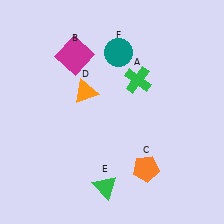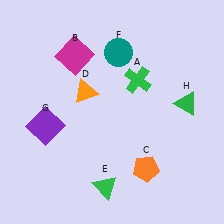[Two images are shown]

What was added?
A purple square (G), a green triangle (H) were added in Image 2.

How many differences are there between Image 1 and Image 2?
There are 2 differences between the two images.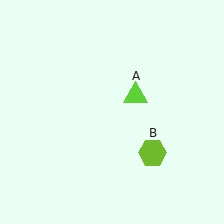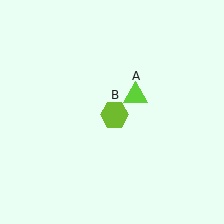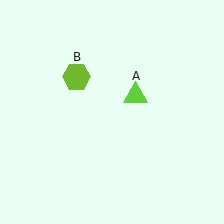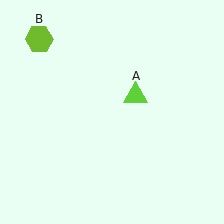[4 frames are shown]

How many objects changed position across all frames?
1 object changed position: lime hexagon (object B).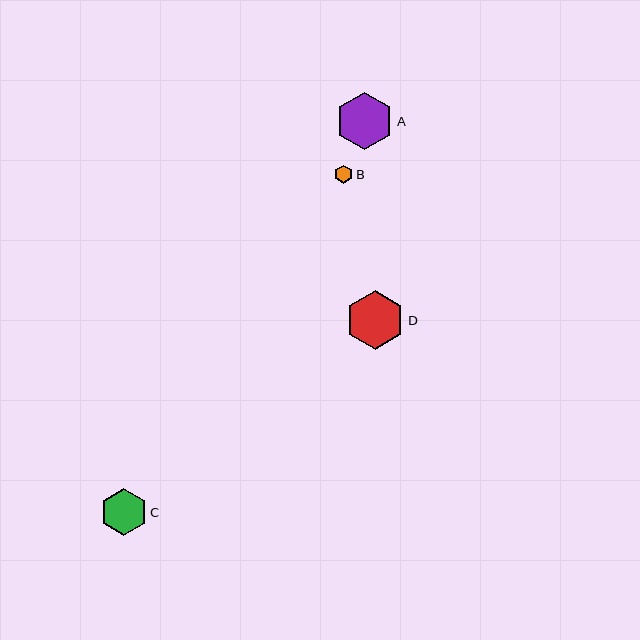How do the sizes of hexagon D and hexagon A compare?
Hexagon D and hexagon A are approximately the same size.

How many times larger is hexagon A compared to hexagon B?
Hexagon A is approximately 3.2 times the size of hexagon B.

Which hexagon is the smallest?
Hexagon B is the smallest with a size of approximately 18 pixels.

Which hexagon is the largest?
Hexagon D is the largest with a size of approximately 59 pixels.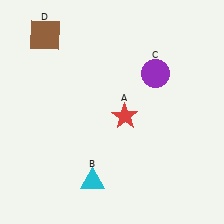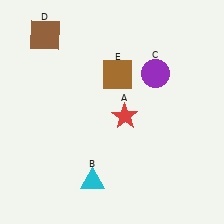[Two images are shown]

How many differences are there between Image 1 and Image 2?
There is 1 difference between the two images.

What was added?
A brown square (E) was added in Image 2.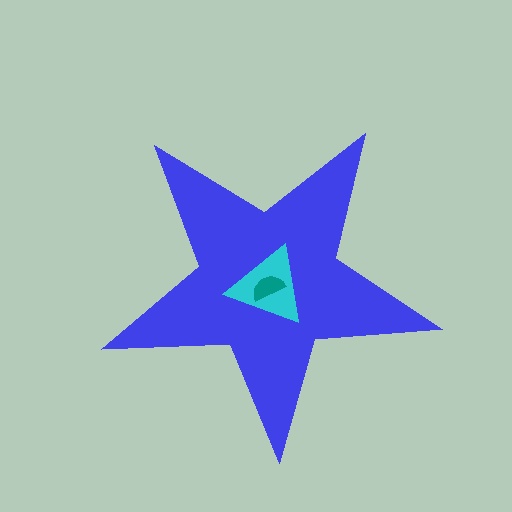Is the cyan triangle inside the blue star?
Yes.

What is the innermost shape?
The teal semicircle.